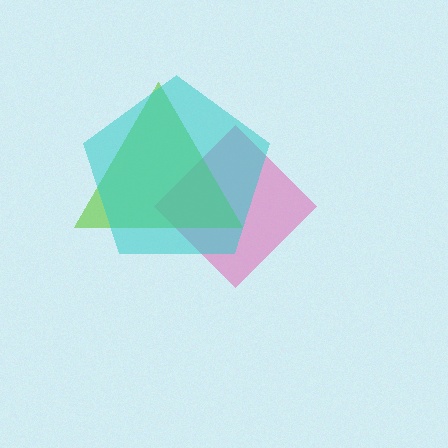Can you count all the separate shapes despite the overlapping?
Yes, there are 3 separate shapes.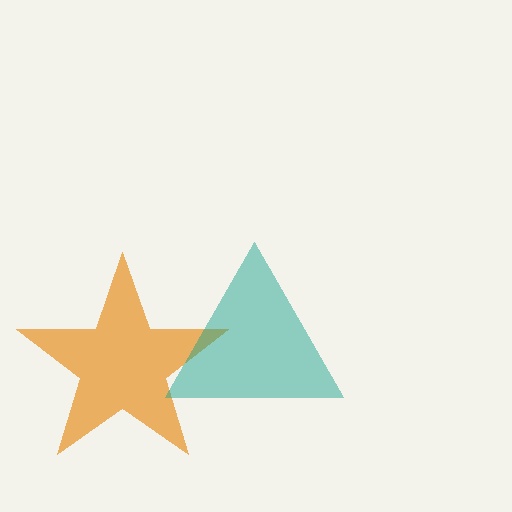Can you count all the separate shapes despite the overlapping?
Yes, there are 2 separate shapes.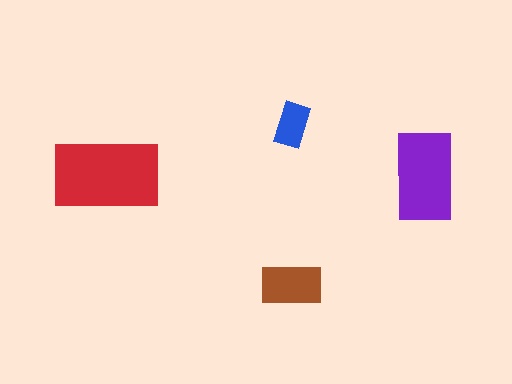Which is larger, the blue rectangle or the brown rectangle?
The brown one.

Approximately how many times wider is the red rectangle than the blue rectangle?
About 2.5 times wider.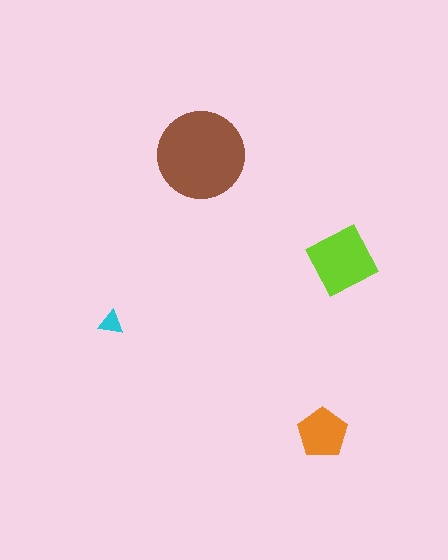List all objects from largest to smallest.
The brown circle, the lime square, the orange pentagon, the cyan triangle.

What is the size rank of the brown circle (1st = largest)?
1st.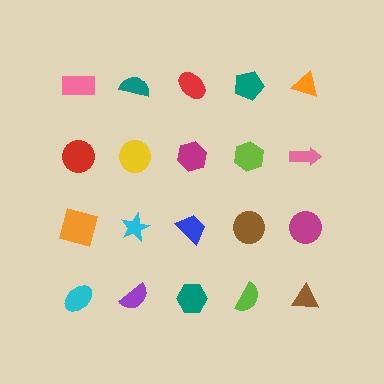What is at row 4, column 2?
A purple semicircle.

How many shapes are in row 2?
5 shapes.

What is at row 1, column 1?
A pink rectangle.